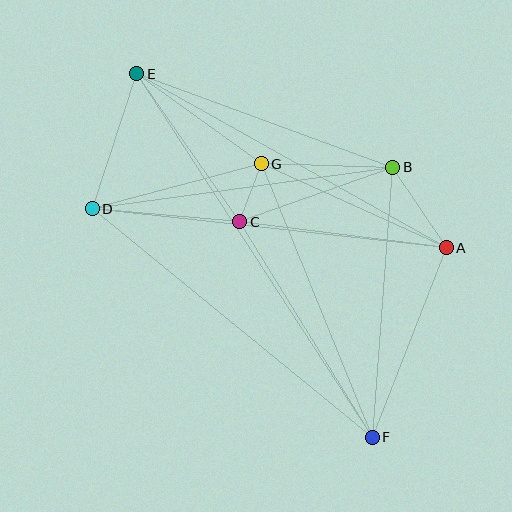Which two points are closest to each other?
Points C and G are closest to each other.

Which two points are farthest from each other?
Points E and F are farthest from each other.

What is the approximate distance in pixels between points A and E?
The distance between A and E is approximately 355 pixels.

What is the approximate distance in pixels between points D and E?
The distance between D and E is approximately 142 pixels.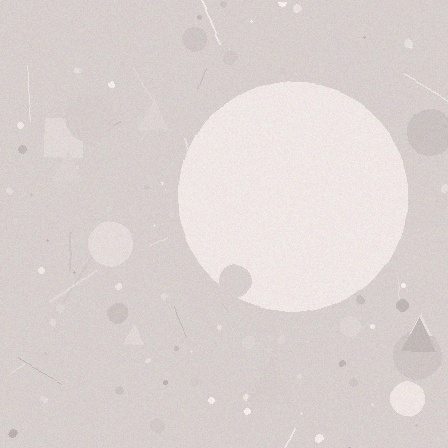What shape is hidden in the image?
A circle is hidden in the image.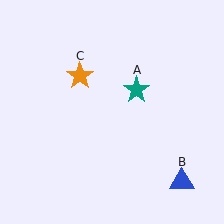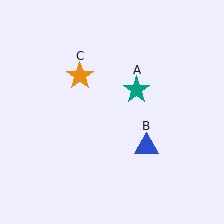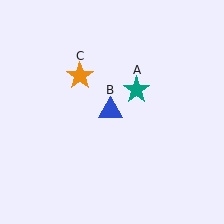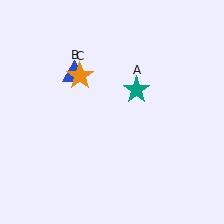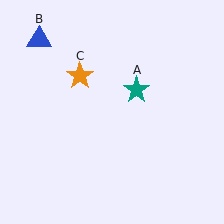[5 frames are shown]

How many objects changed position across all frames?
1 object changed position: blue triangle (object B).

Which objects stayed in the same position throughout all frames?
Teal star (object A) and orange star (object C) remained stationary.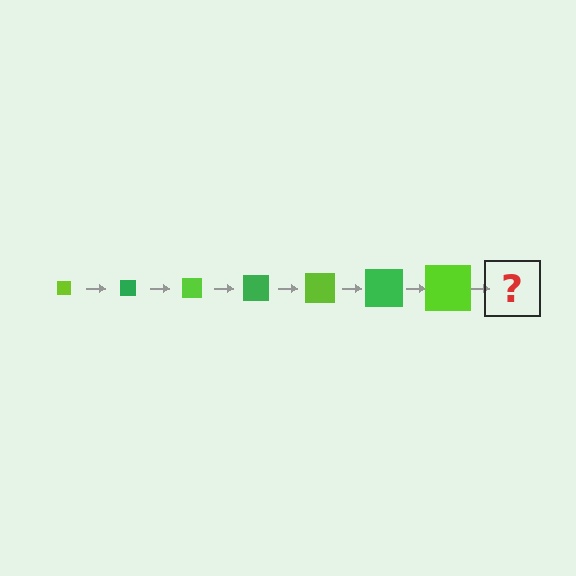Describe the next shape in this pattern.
It should be a green square, larger than the previous one.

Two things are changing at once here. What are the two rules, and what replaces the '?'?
The two rules are that the square grows larger each step and the color cycles through lime and green. The '?' should be a green square, larger than the previous one.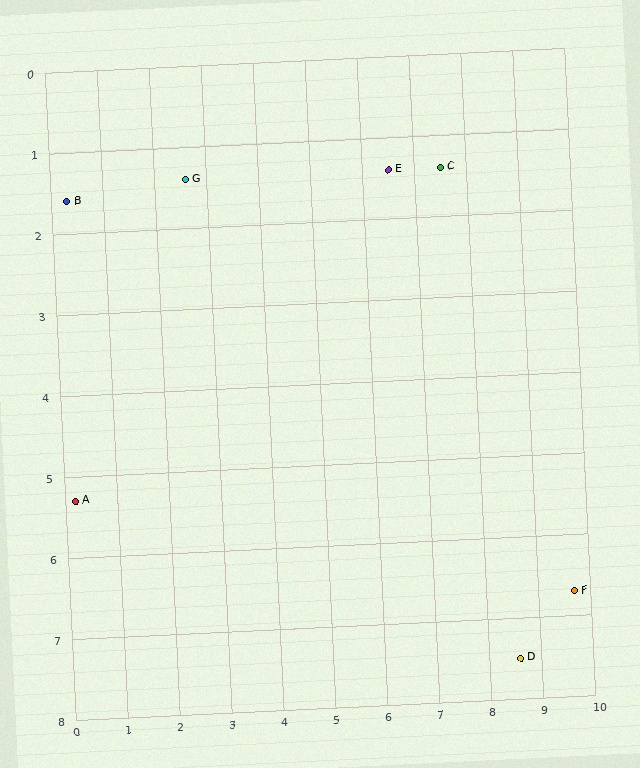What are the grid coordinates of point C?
Point C is at approximately (7.5, 1.4).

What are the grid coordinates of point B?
Point B is at approximately (0.3, 1.6).